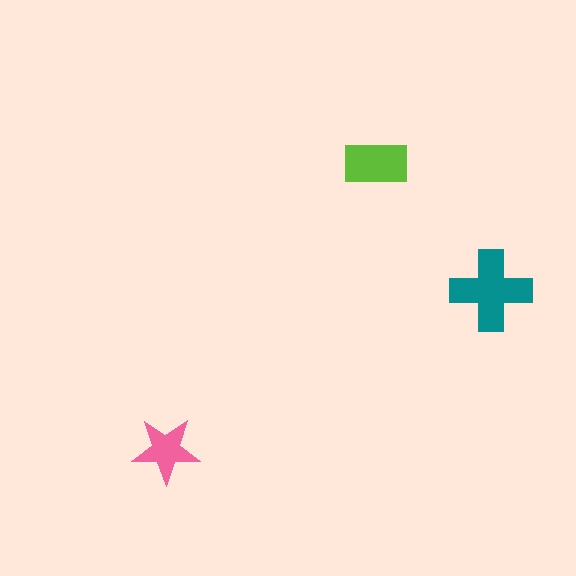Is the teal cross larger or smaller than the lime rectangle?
Larger.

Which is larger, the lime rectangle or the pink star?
The lime rectangle.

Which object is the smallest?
The pink star.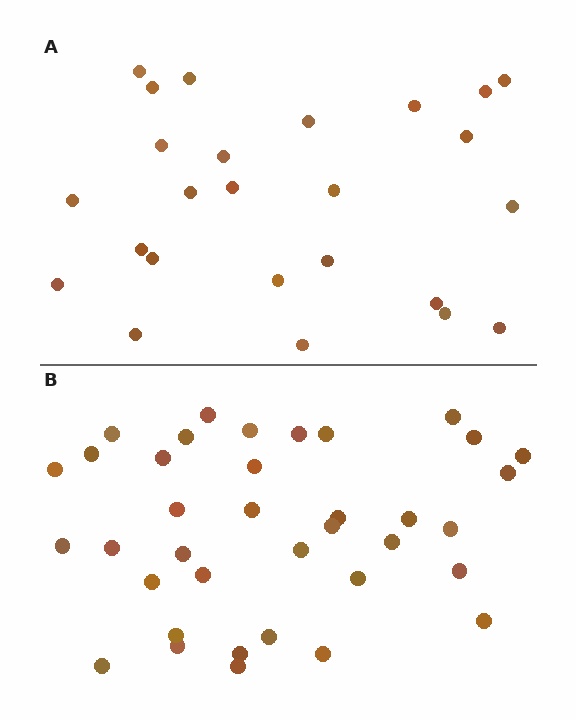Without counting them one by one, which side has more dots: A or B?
Region B (the bottom region) has more dots.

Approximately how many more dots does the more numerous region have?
Region B has roughly 12 or so more dots than region A.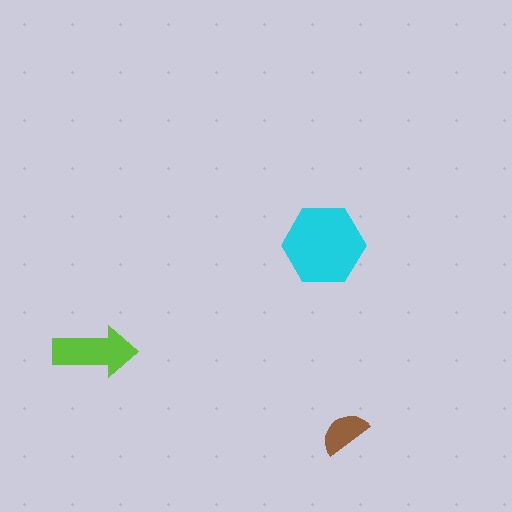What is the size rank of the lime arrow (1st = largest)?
2nd.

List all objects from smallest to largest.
The brown semicircle, the lime arrow, the cyan hexagon.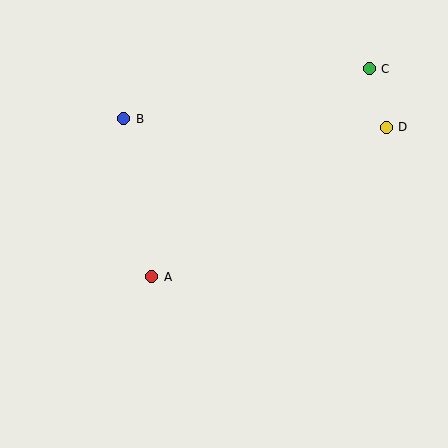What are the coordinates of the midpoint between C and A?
The midpoint between C and A is at (260, 173).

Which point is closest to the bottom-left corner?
Point A is closest to the bottom-left corner.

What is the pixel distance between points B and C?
The distance between B and C is 250 pixels.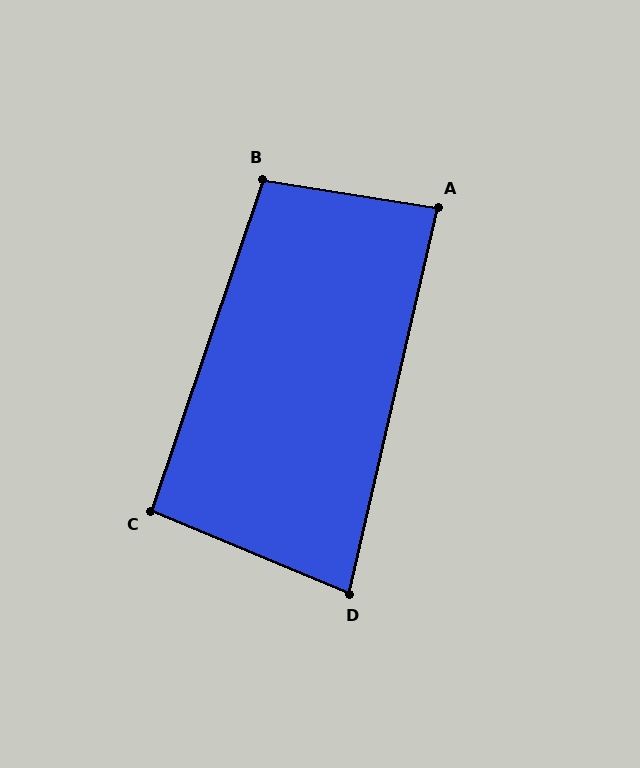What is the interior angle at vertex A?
Approximately 86 degrees (approximately right).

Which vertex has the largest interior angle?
B, at approximately 100 degrees.